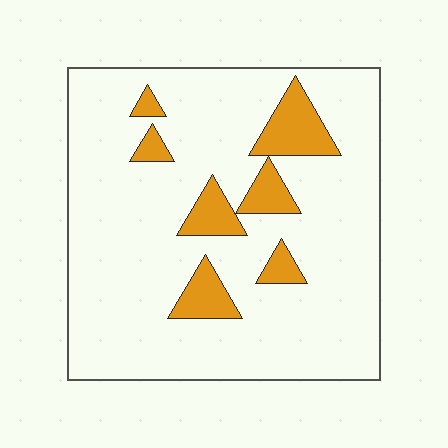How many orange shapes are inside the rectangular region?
7.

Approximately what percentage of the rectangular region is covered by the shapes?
Approximately 15%.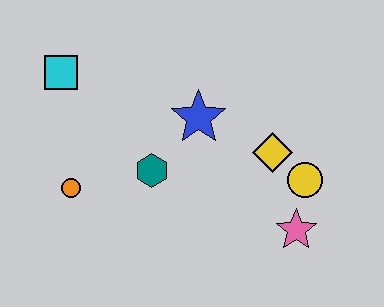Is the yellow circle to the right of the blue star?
Yes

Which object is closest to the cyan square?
The orange circle is closest to the cyan square.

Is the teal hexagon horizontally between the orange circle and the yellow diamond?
Yes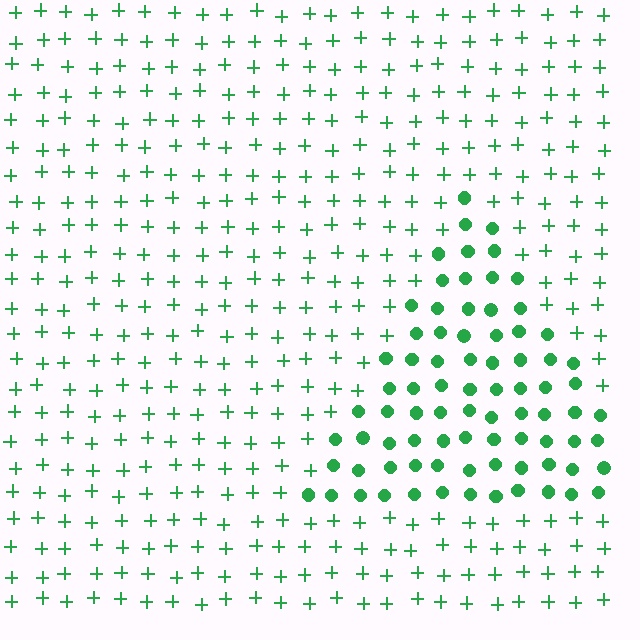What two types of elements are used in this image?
The image uses circles inside the triangle region and plus signs outside it.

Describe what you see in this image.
The image is filled with small green elements arranged in a uniform grid. A triangle-shaped region contains circles, while the surrounding area contains plus signs. The boundary is defined purely by the change in element shape.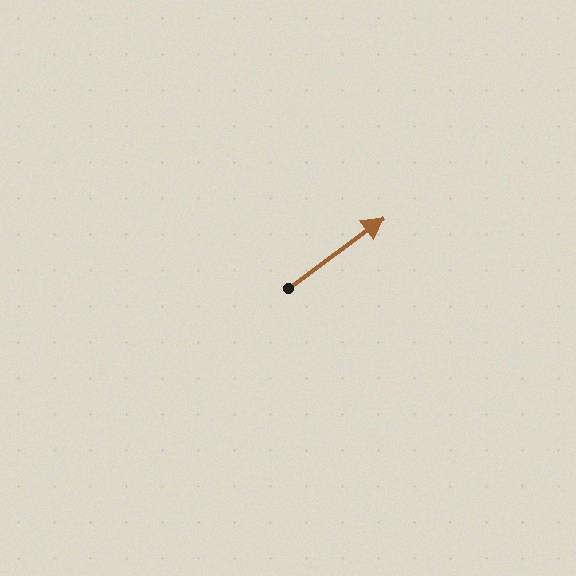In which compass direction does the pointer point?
Northeast.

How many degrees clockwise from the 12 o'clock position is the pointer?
Approximately 53 degrees.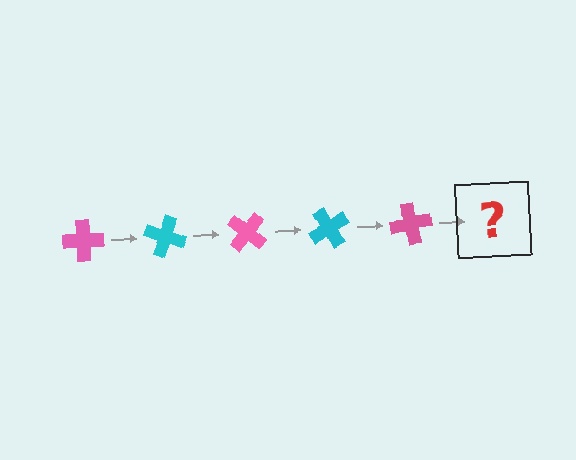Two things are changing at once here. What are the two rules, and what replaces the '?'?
The two rules are that it rotates 20 degrees each step and the color cycles through pink and cyan. The '?' should be a cyan cross, rotated 100 degrees from the start.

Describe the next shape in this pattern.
It should be a cyan cross, rotated 100 degrees from the start.